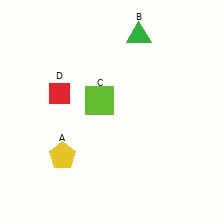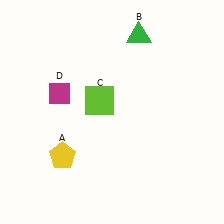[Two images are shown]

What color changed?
The diamond (D) changed from red in Image 1 to magenta in Image 2.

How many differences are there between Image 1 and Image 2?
There is 1 difference between the two images.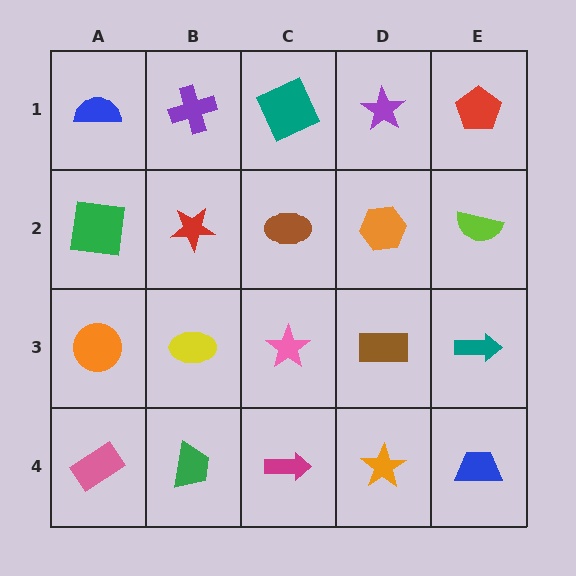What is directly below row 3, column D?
An orange star.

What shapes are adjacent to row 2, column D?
A purple star (row 1, column D), a brown rectangle (row 3, column D), a brown ellipse (row 2, column C), a lime semicircle (row 2, column E).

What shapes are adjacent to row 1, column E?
A lime semicircle (row 2, column E), a purple star (row 1, column D).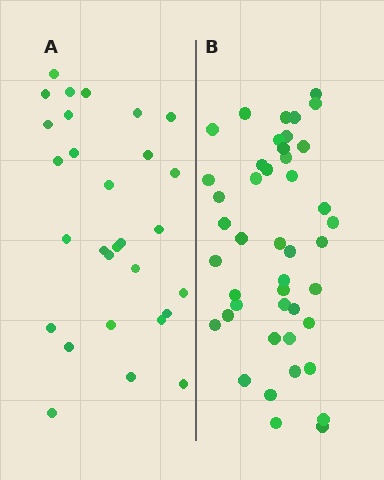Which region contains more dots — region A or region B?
Region B (the right region) has more dots.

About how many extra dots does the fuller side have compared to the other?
Region B has approximately 15 more dots than region A.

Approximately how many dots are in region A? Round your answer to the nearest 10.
About 30 dots. (The exact count is 29, which rounds to 30.)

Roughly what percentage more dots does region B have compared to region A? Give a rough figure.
About 50% more.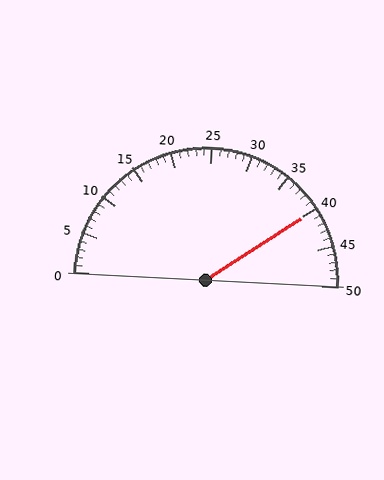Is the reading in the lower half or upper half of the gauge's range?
The reading is in the upper half of the range (0 to 50).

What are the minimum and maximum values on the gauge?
The gauge ranges from 0 to 50.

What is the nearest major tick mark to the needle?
The nearest major tick mark is 40.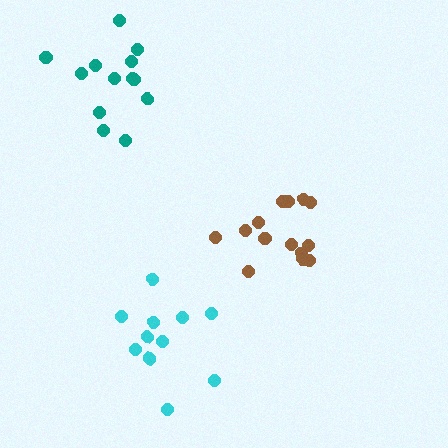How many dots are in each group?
Group 1: 14 dots, Group 2: 13 dots, Group 3: 11 dots (38 total).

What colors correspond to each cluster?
The clusters are colored: brown, teal, cyan.